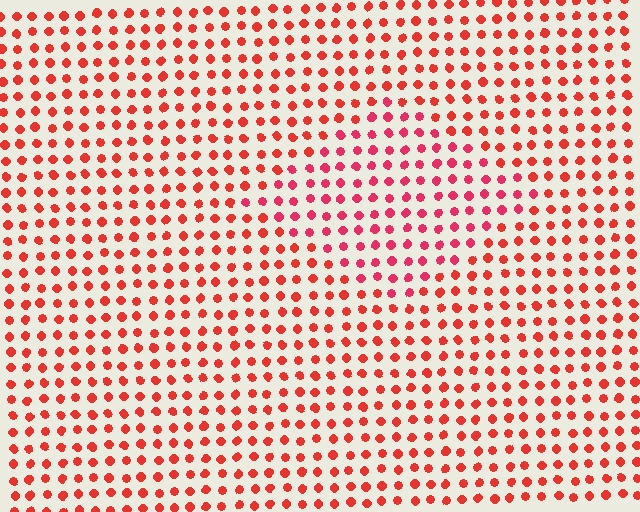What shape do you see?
I see a diamond.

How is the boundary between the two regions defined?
The boundary is defined purely by a slight shift in hue (about 20 degrees). Spacing, size, and orientation are identical on both sides.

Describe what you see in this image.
The image is filled with small red elements in a uniform arrangement. A diamond-shaped region is visible where the elements are tinted to a slightly different hue, forming a subtle color boundary.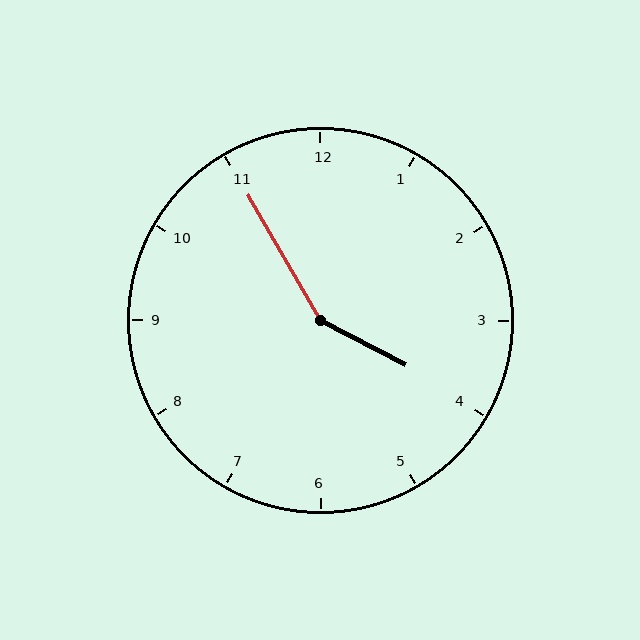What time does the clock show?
3:55.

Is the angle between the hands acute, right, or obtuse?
It is obtuse.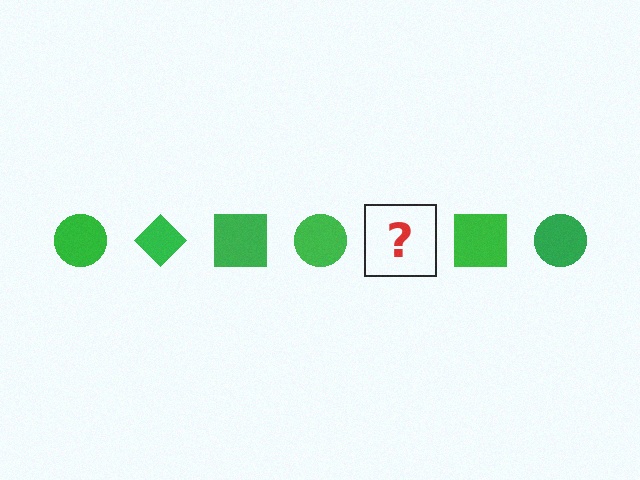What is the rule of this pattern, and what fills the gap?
The rule is that the pattern cycles through circle, diamond, square shapes in green. The gap should be filled with a green diamond.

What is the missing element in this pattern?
The missing element is a green diamond.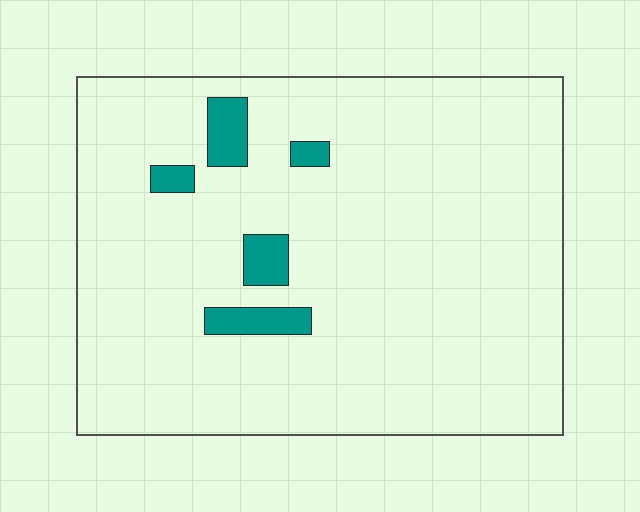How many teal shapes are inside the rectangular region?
5.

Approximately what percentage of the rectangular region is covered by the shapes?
Approximately 5%.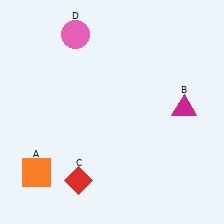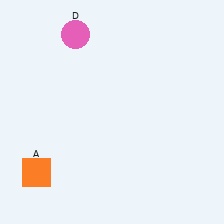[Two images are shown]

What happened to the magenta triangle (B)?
The magenta triangle (B) was removed in Image 2. It was in the top-right area of Image 1.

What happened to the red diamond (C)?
The red diamond (C) was removed in Image 2. It was in the bottom-left area of Image 1.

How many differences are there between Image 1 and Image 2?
There are 2 differences between the two images.